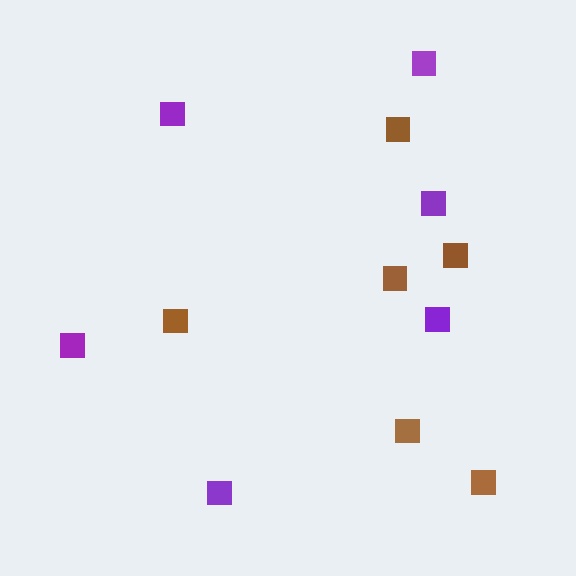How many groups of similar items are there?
There are 2 groups: one group of purple squares (6) and one group of brown squares (6).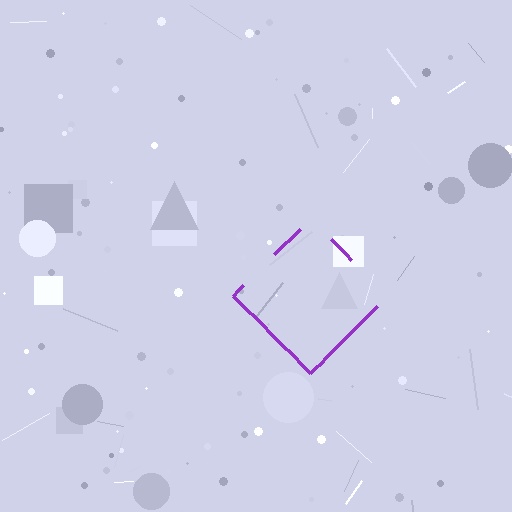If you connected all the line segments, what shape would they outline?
They would outline a diamond.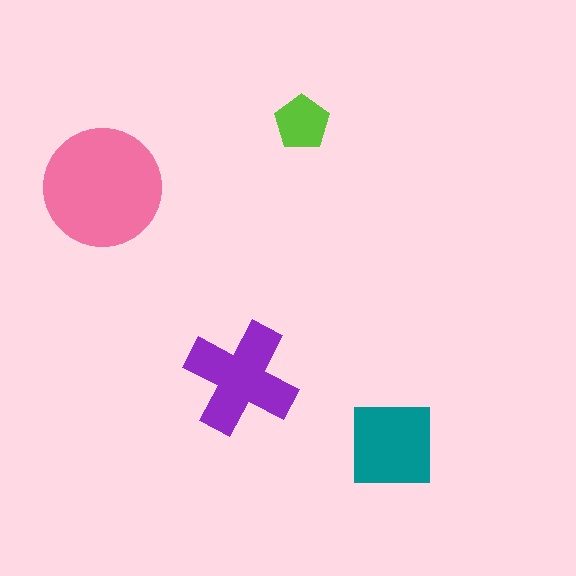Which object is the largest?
The pink circle.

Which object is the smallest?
The lime pentagon.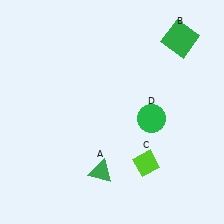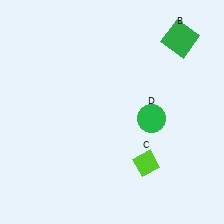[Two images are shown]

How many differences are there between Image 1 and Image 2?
There is 1 difference between the two images.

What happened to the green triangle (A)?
The green triangle (A) was removed in Image 2. It was in the bottom-left area of Image 1.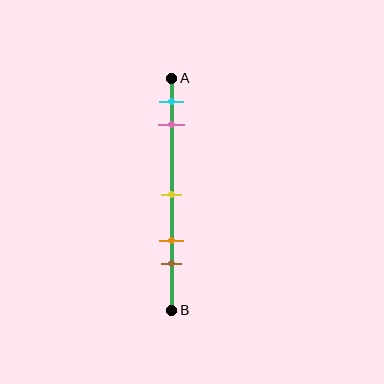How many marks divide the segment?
There are 5 marks dividing the segment.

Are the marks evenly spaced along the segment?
No, the marks are not evenly spaced.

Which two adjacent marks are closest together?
The cyan and pink marks are the closest adjacent pair.